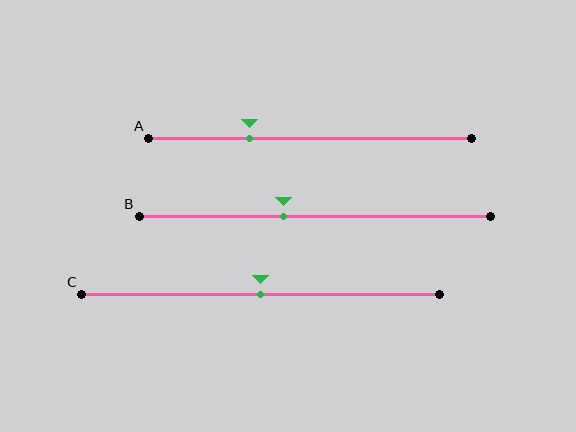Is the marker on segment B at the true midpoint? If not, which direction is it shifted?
No, the marker on segment B is shifted to the left by about 9% of the segment length.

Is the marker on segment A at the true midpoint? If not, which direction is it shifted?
No, the marker on segment A is shifted to the left by about 19% of the segment length.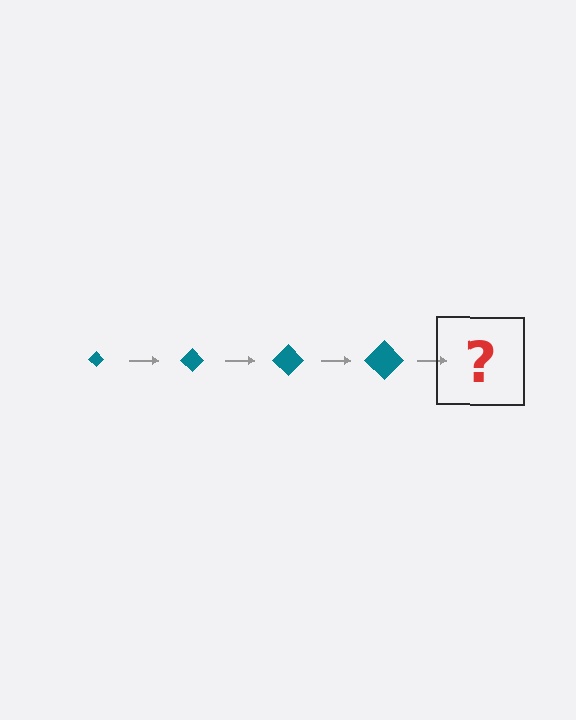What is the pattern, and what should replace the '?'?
The pattern is that the diamond gets progressively larger each step. The '?' should be a teal diamond, larger than the previous one.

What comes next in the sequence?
The next element should be a teal diamond, larger than the previous one.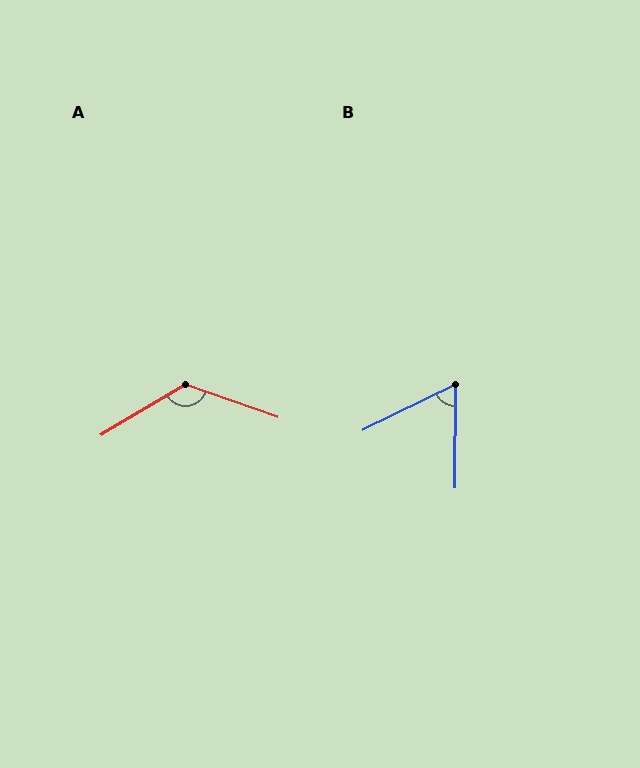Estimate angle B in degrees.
Approximately 63 degrees.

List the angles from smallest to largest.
B (63°), A (130°).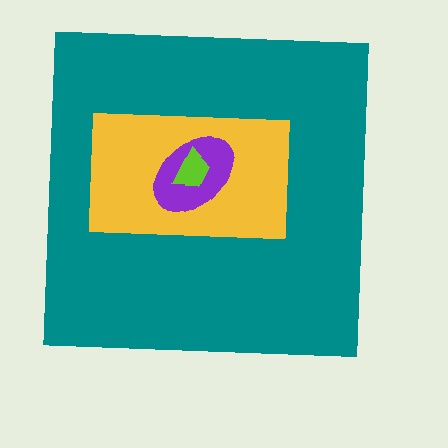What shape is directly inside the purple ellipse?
The lime trapezoid.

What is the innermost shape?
The lime trapezoid.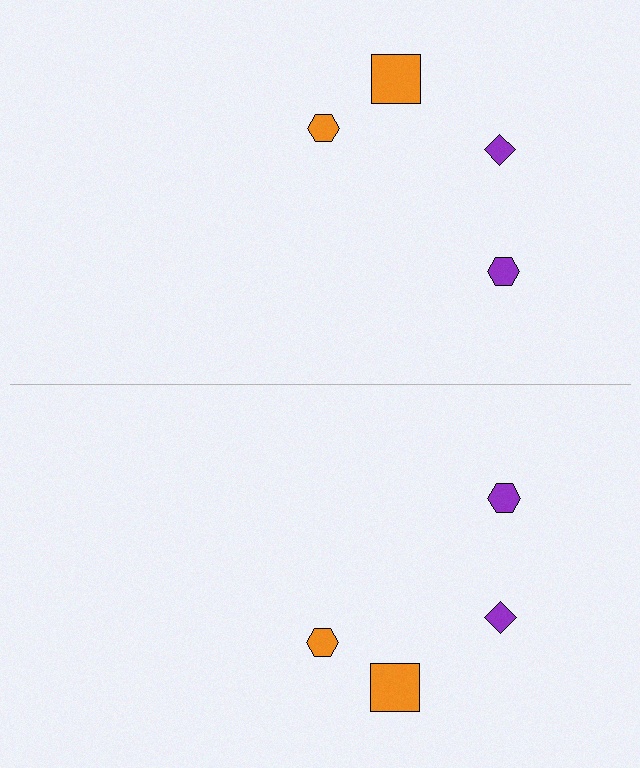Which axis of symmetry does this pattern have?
The pattern has a horizontal axis of symmetry running through the center of the image.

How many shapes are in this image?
There are 8 shapes in this image.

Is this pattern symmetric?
Yes, this pattern has bilateral (reflection) symmetry.